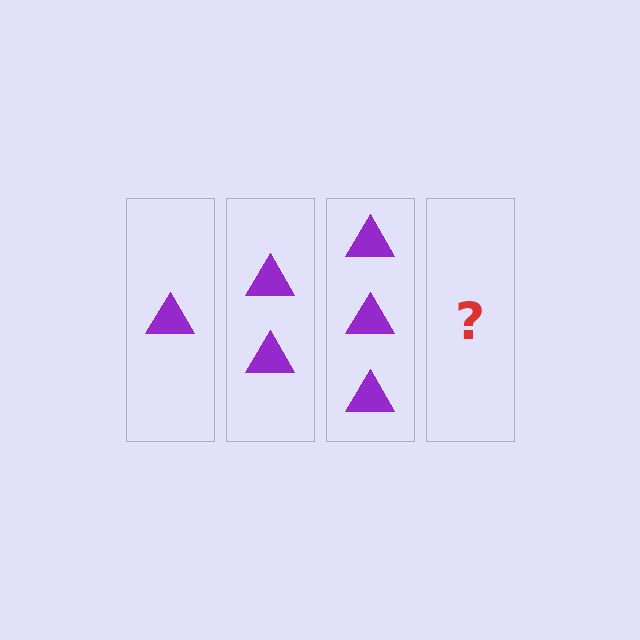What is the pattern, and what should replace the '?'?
The pattern is that each step adds one more triangle. The '?' should be 4 triangles.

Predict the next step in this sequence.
The next step is 4 triangles.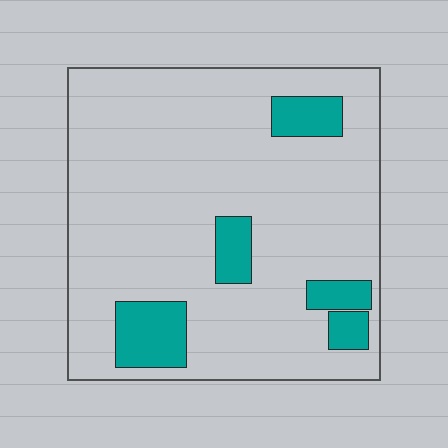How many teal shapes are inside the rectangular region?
5.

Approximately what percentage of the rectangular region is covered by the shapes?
Approximately 15%.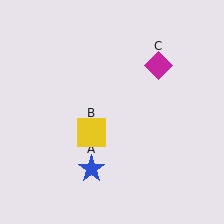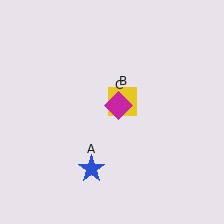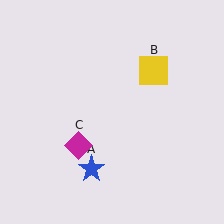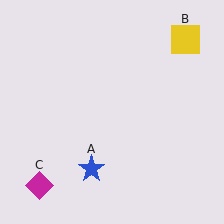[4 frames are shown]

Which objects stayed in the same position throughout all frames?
Blue star (object A) remained stationary.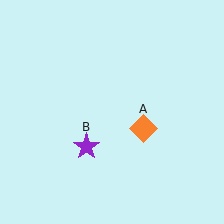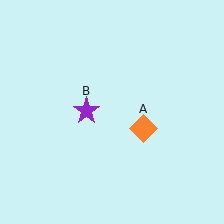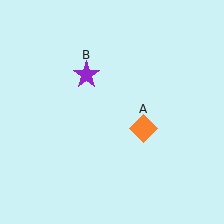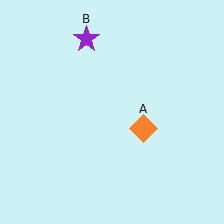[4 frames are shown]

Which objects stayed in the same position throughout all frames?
Orange diamond (object A) remained stationary.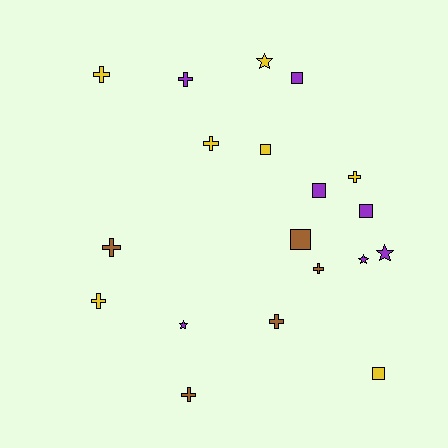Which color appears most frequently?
Yellow, with 7 objects.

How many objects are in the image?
There are 19 objects.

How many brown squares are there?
There is 1 brown square.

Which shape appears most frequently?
Cross, with 9 objects.